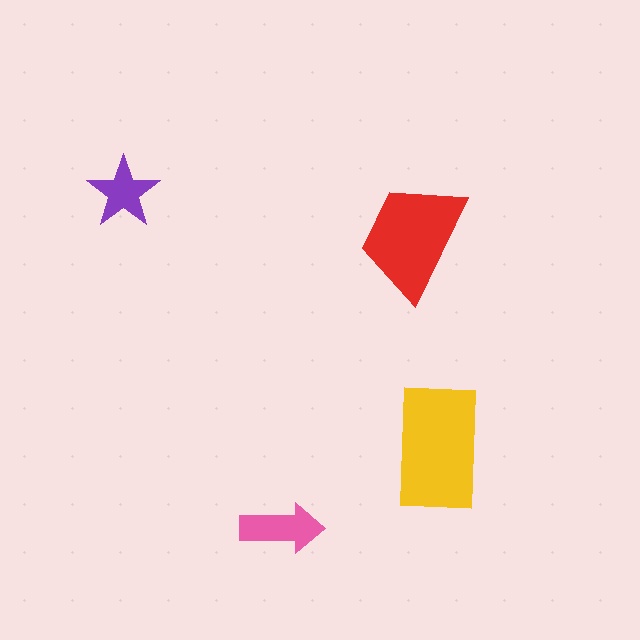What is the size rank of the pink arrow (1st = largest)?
3rd.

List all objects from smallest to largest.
The purple star, the pink arrow, the red trapezoid, the yellow rectangle.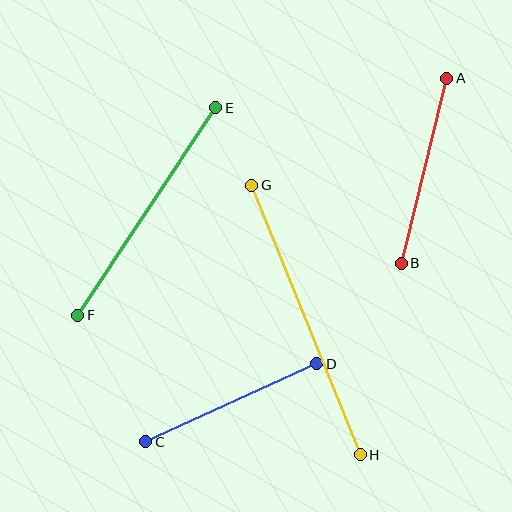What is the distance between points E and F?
The distance is approximately 249 pixels.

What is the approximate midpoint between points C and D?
The midpoint is at approximately (231, 403) pixels.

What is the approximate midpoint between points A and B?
The midpoint is at approximately (424, 171) pixels.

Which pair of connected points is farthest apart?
Points G and H are farthest apart.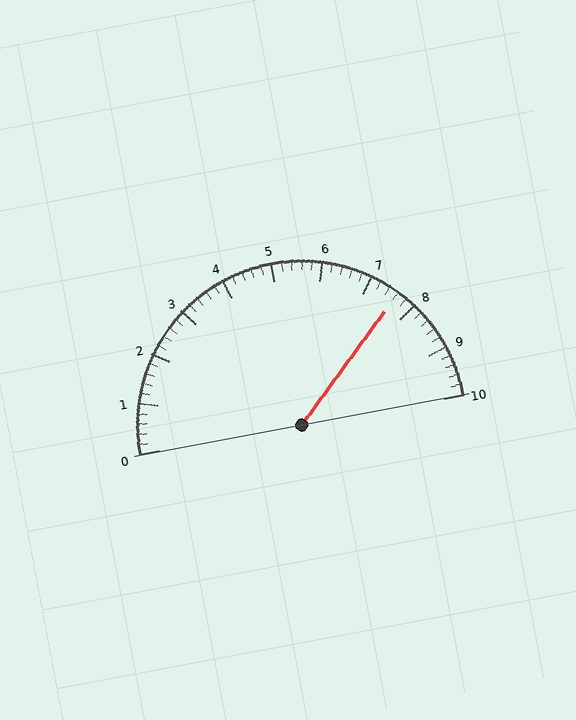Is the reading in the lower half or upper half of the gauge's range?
The reading is in the upper half of the range (0 to 10).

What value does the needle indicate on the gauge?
The needle indicates approximately 7.6.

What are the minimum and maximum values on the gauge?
The gauge ranges from 0 to 10.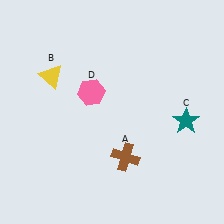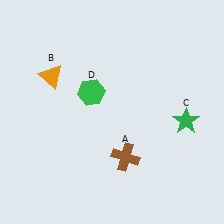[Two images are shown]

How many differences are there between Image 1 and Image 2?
There are 3 differences between the two images.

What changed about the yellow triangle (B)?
In Image 1, B is yellow. In Image 2, it changed to orange.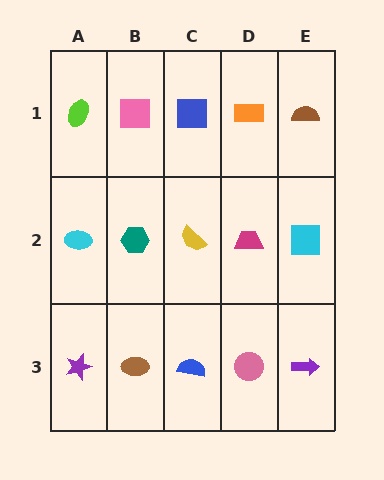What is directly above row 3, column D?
A magenta trapezoid.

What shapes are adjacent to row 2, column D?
An orange rectangle (row 1, column D), a pink circle (row 3, column D), a yellow semicircle (row 2, column C), a cyan square (row 2, column E).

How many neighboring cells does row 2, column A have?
3.